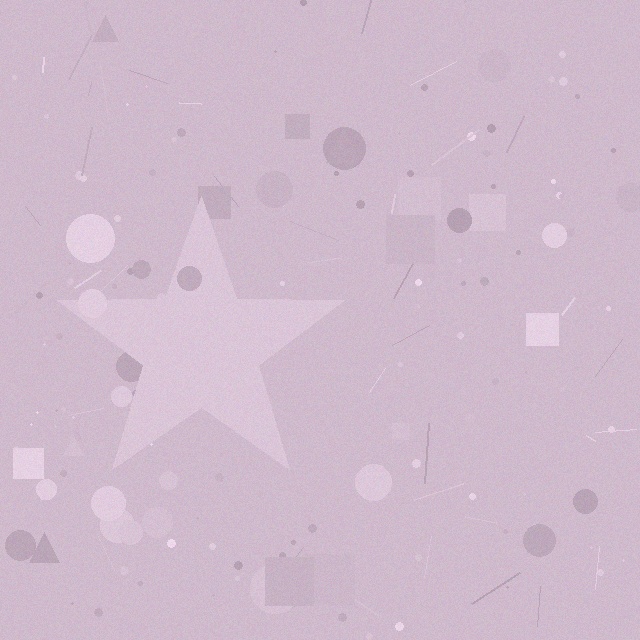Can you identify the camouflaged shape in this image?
The camouflaged shape is a star.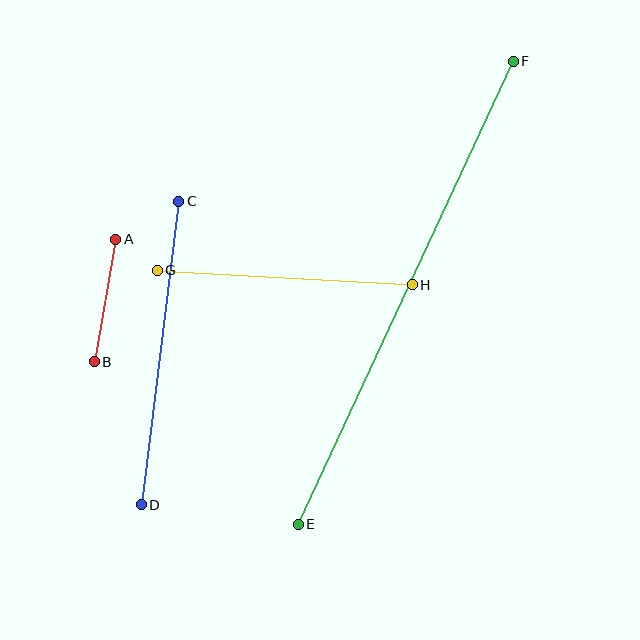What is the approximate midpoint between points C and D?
The midpoint is at approximately (160, 353) pixels.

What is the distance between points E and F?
The distance is approximately 511 pixels.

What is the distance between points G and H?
The distance is approximately 255 pixels.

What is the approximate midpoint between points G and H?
The midpoint is at approximately (285, 278) pixels.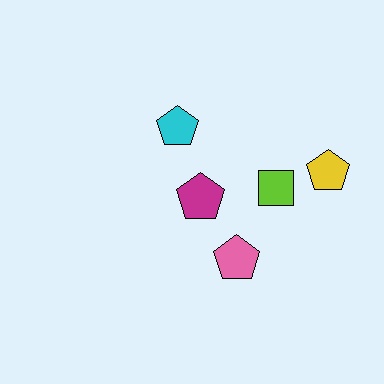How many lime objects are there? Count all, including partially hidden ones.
There is 1 lime object.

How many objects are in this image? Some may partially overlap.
There are 5 objects.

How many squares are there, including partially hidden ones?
There is 1 square.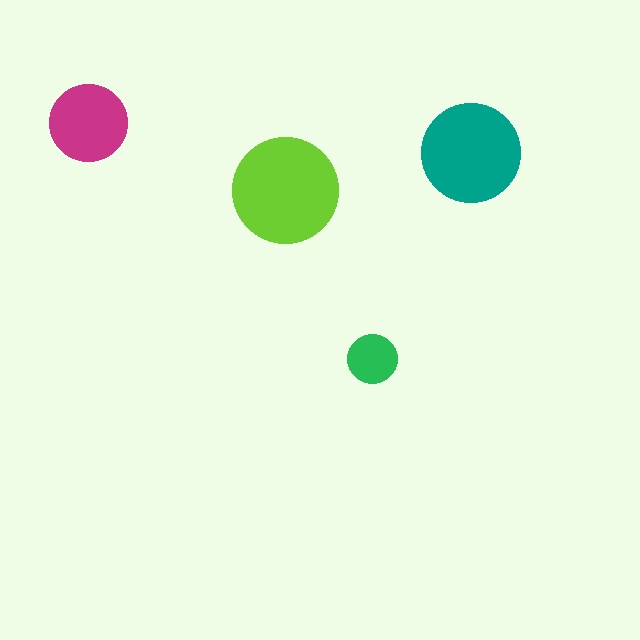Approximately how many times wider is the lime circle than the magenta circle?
About 1.5 times wider.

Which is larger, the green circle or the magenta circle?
The magenta one.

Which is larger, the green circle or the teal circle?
The teal one.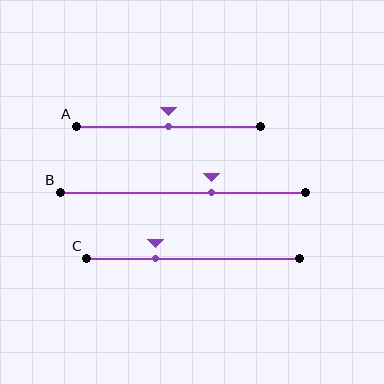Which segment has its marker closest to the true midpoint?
Segment A has its marker closest to the true midpoint.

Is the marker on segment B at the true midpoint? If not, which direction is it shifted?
No, the marker on segment B is shifted to the right by about 11% of the segment length.